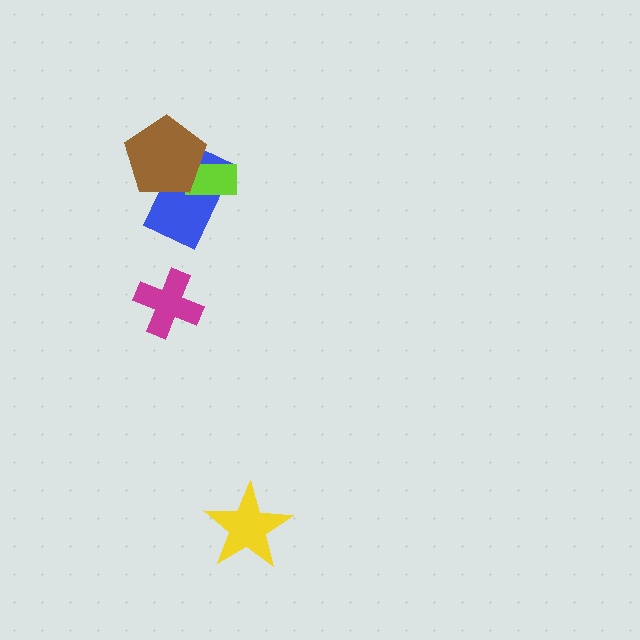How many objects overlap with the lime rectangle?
2 objects overlap with the lime rectangle.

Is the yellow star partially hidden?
No, no other shape covers it.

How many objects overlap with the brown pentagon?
2 objects overlap with the brown pentagon.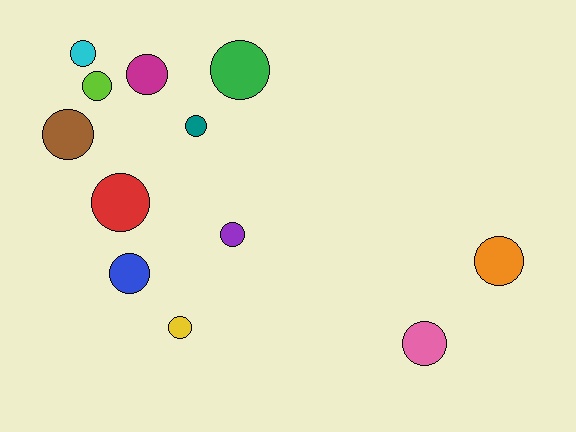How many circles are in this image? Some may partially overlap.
There are 12 circles.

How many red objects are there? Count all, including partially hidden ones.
There is 1 red object.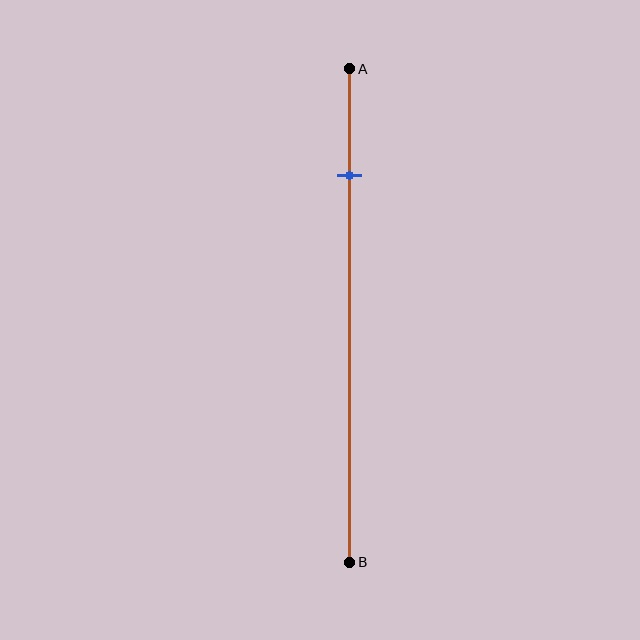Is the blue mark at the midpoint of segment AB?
No, the mark is at about 20% from A, not at the 50% midpoint.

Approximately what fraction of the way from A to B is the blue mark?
The blue mark is approximately 20% of the way from A to B.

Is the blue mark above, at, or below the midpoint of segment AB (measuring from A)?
The blue mark is above the midpoint of segment AB.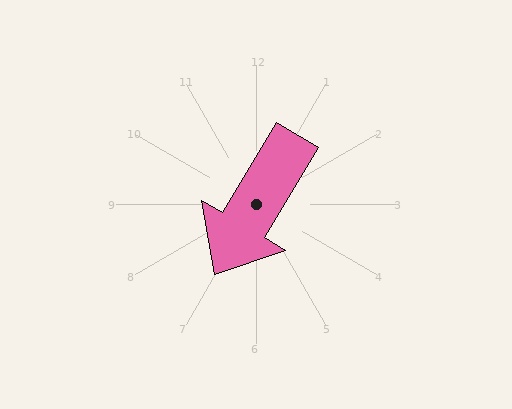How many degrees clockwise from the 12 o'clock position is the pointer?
Approximately 211 degrees.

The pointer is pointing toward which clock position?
Roughly 7 o'clock.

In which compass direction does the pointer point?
Southwest.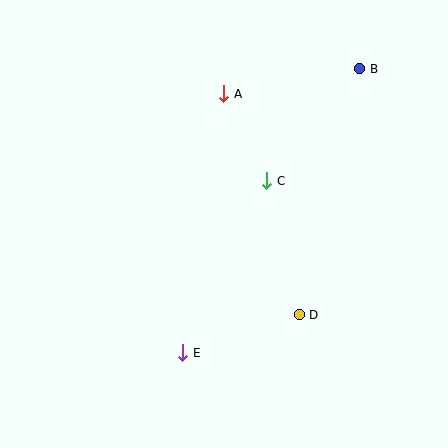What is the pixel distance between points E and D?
The distance between E and D is 123 pixels.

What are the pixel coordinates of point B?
Point B is at (360, 69).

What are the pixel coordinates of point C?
Point C is at (267, 181).